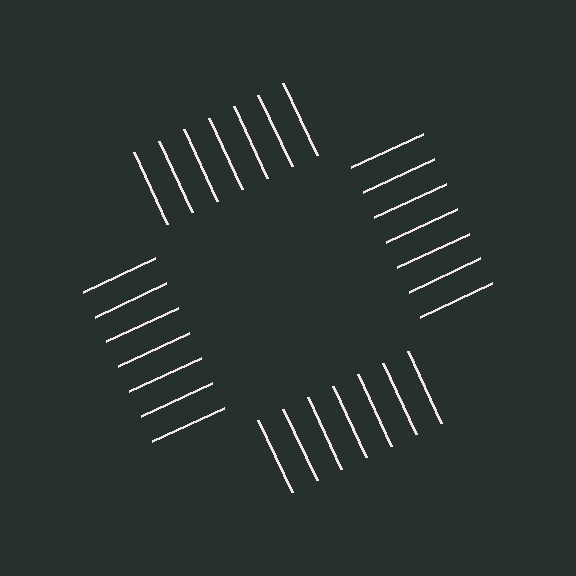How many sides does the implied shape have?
4 sides — the line-ends trace a square.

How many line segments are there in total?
28 — 7 along each of the 4 edges.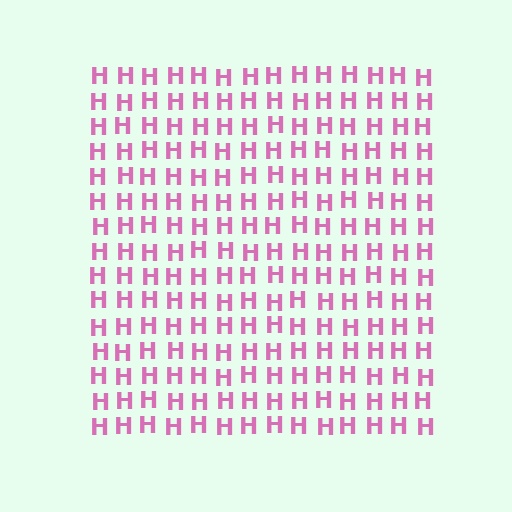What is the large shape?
The large shape is a square.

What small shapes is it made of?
It is made of small letter H's.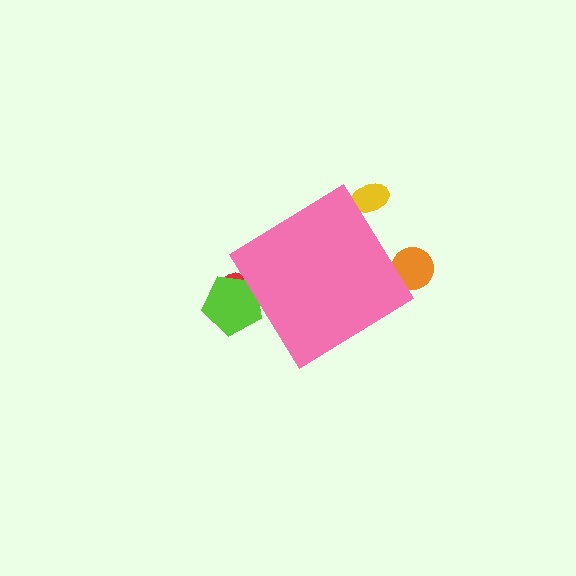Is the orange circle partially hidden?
Yes, the orange circle is partially hidden behind the pink diamond.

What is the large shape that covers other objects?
A pink diamond.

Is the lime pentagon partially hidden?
Yes, the lime pentagon is partially hidden behind the pink diamond.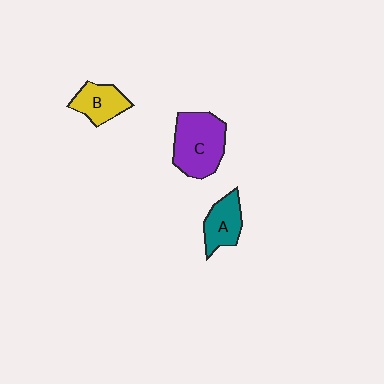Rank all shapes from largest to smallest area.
From largest to smallest: C (purple), A (teal), B (yellow).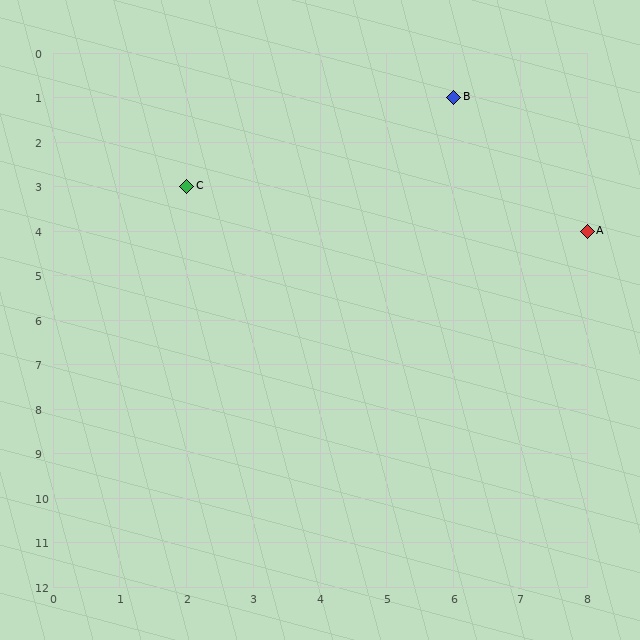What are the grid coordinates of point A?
Point A is at grid coordinates (8, 4).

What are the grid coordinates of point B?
Point B is at grid coordinates (6, 1).